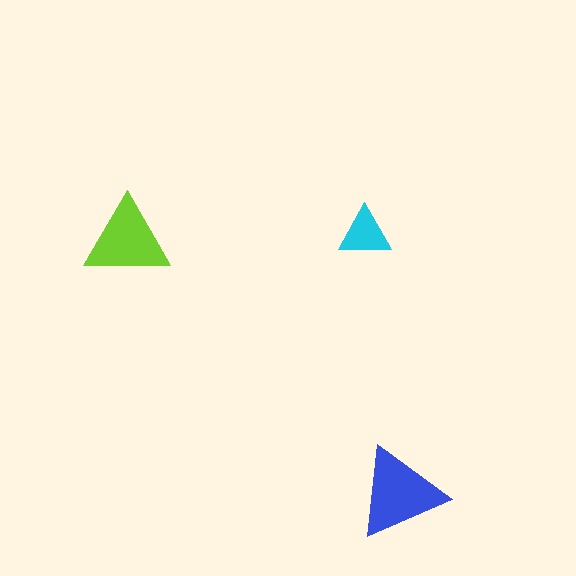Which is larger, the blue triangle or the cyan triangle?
The blue one.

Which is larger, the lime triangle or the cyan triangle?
The lime one.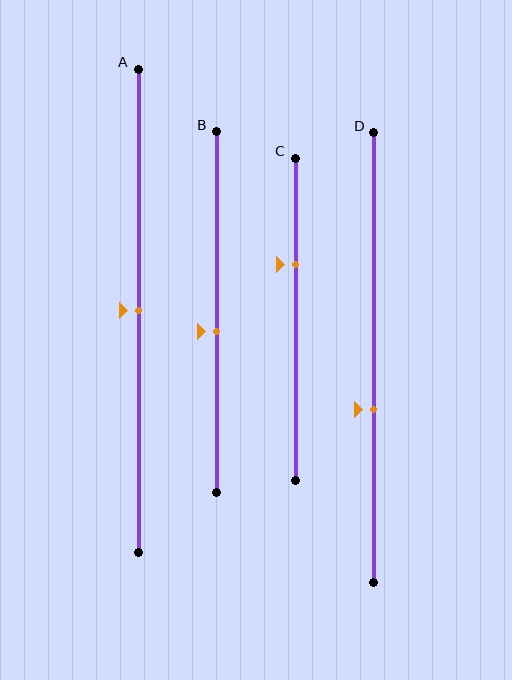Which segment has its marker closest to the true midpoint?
Segment A has its marker closest to the true midpoint.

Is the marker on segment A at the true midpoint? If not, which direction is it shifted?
Yes, the marker on segment A is at the true midpoint.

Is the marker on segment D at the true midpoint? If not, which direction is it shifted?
No, the marker on segment D is shifted downward by about 11% of the segment length.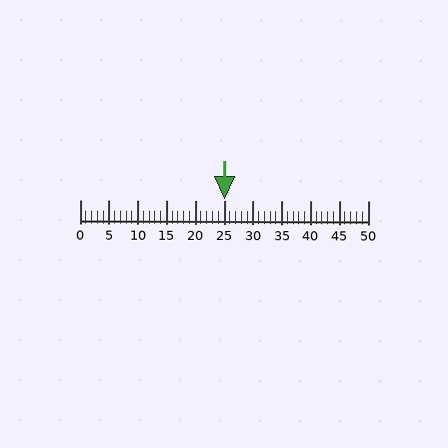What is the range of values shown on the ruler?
The ruler shows values from 0 to 50.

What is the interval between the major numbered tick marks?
The major tick marks are spaced 5 units apart.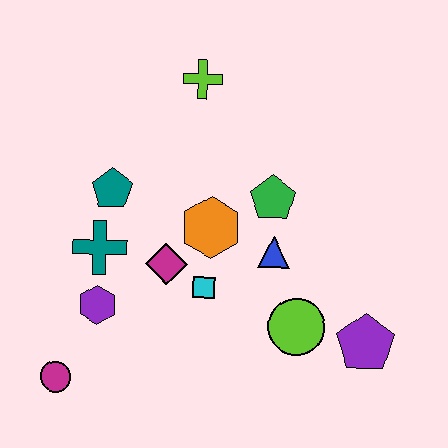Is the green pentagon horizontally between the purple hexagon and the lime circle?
Yes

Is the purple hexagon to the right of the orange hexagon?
No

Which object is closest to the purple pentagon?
The lime circle is closest to the purple pentagon.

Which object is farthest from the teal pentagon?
The purple pentagon is farthest from the teal pentagon.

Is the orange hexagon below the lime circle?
No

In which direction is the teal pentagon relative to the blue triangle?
The teal pentagon is to the left of the blue triangle.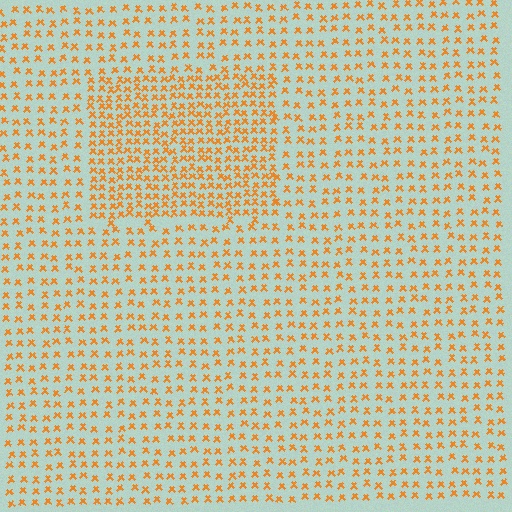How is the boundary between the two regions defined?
The boundary is defined by a change in element density (approximately 1.9x ratio). All elements are the same color, size, and shape.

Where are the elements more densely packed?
The elements are more densely packed inside the rectangle boundary.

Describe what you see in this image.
The image contains small orange elements arranged at two different densities. A rectangle-shaped region is visible where the elements are more densely packed than the surrounding area.